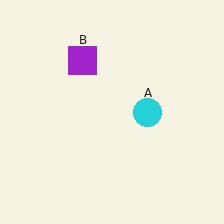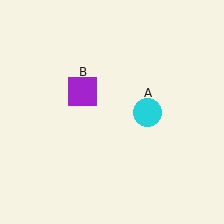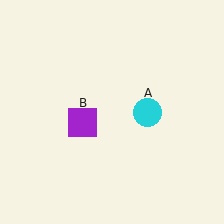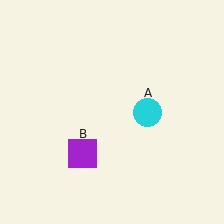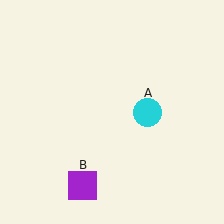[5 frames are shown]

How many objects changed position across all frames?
1 object changed position: purple square (object B).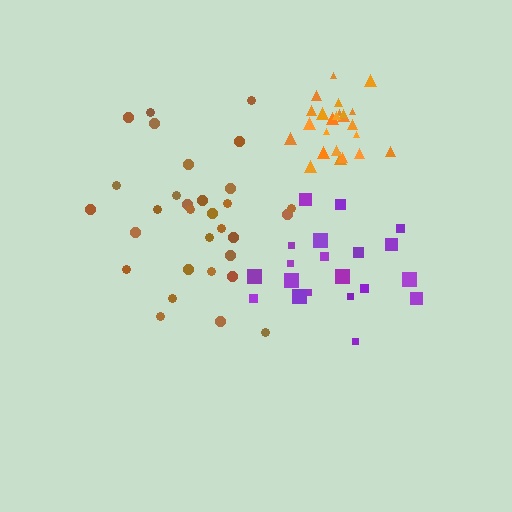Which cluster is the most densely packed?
Orange.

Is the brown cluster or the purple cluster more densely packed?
Brown.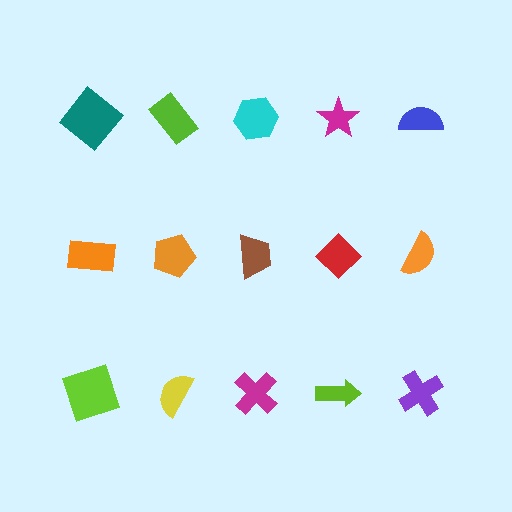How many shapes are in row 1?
5 shapes.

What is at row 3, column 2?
A yellow semicircle.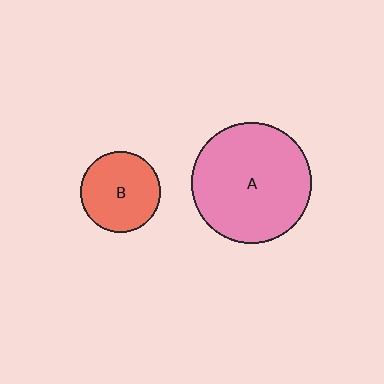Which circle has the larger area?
Circle A (pink).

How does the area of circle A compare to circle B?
Approximately 2.3 times.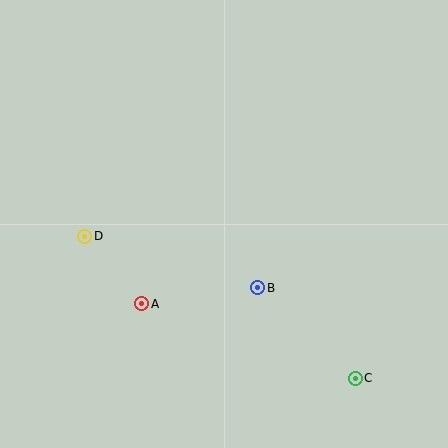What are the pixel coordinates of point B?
Point B is at (258, 288).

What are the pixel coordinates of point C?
Point C is at (355, 378).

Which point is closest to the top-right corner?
Point B is closest to the top-right corner.